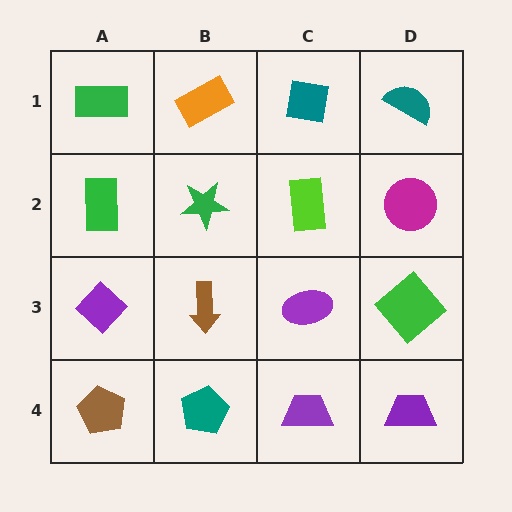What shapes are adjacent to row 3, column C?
A lime rectangle (row 2, column C), a purple trapezoid (row 4, column C), a brown arrow (row 3, column B), a green diamond (row 3, column D).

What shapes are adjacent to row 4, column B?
A brown arrow (row 3, column B), a brown pentagon (row 4, column A), a purple trapezoid (row 4, column C).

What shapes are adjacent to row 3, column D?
A magenta circle (row 2, column D), a purple trapezoid (row 4, column D), a purple ellipse (row 3, column C).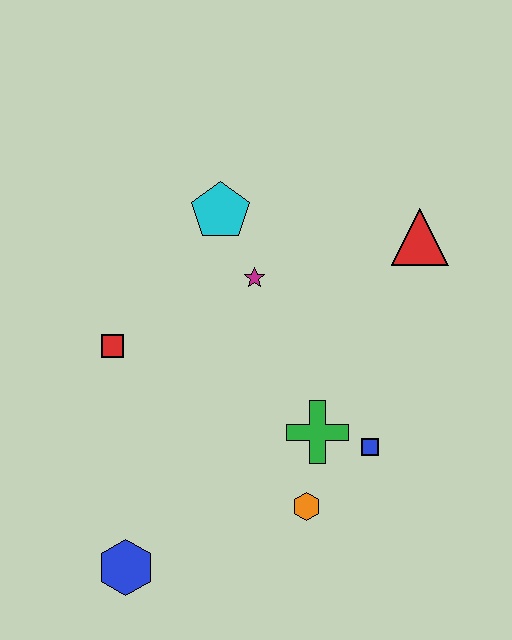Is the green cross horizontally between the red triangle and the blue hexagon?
Yes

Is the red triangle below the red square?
No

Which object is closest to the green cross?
The blue square is closest to the green cross.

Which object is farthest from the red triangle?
The blue hexagon is farthest from the red triangle.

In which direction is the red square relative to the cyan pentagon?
The red square is below the cyan pentagon.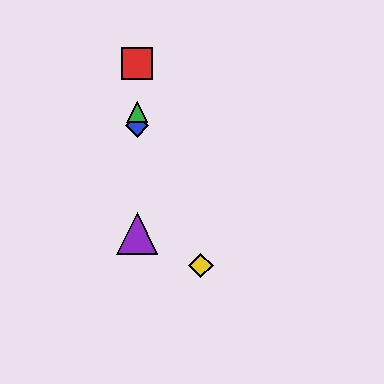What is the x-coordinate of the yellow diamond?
The yellow diamond is at x≈201.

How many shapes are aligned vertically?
4 shapes (the red square, the blue diamond, the green triangle, the purple triangle) are aligned vertically.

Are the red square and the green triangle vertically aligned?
Yes, both are at x≈137.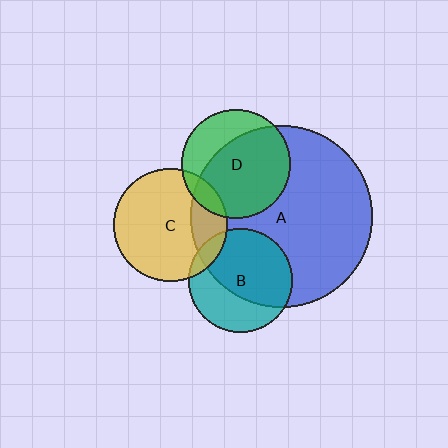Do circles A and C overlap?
Yes.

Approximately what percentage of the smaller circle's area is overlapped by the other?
Approximately 25%.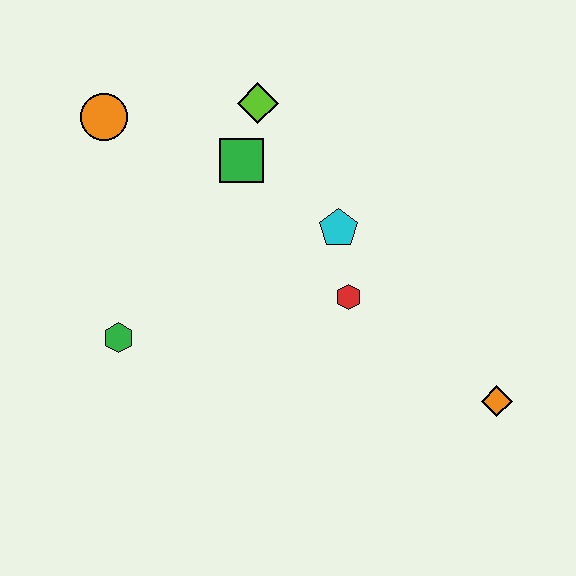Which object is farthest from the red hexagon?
The orange circle is farthest from the red hexagon.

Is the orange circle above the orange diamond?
Yes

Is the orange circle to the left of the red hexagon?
Yes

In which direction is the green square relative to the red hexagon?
The green square is above the red hexagon.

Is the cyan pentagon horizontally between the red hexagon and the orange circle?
Yes